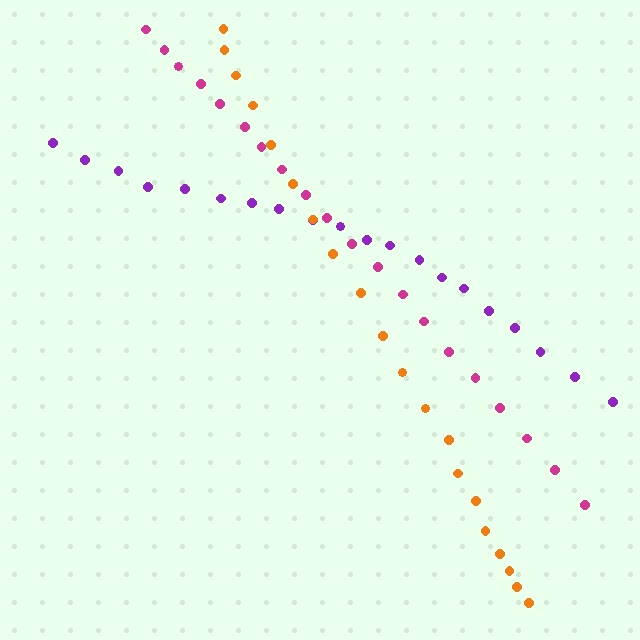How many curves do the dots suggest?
There are 3 distinct paths.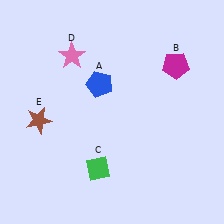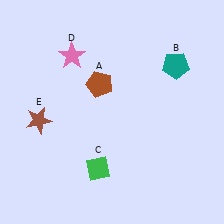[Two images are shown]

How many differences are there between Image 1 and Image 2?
There are 2 differences between the two images.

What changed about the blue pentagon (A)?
In Image 1, A is blue. In Image 2, it changed to brown.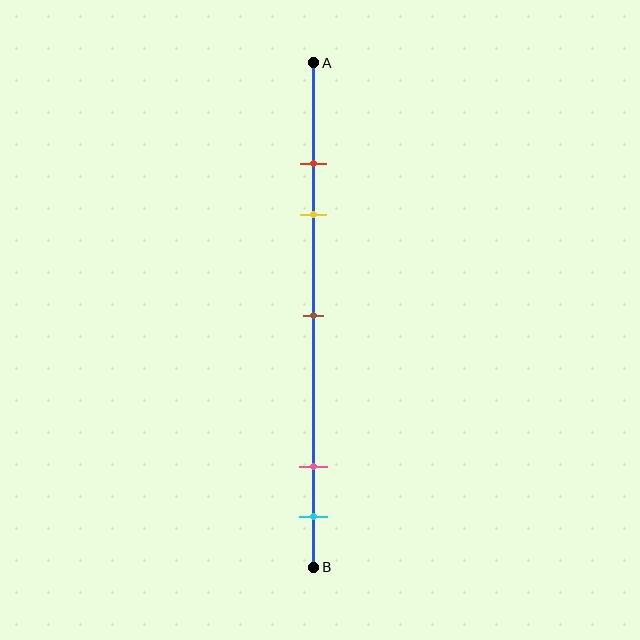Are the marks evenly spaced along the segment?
No, the marks are not evenly spaced.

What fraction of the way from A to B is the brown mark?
The brown mark is approximately 50% (0.5) of the way from A to B.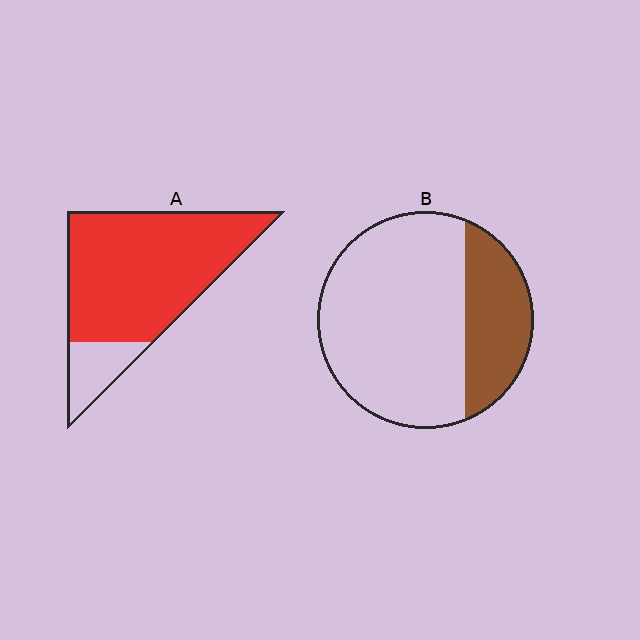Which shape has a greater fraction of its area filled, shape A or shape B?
Shape A.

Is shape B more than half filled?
No.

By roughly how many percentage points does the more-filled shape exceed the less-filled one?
By roughly 55 percentage points (A over B).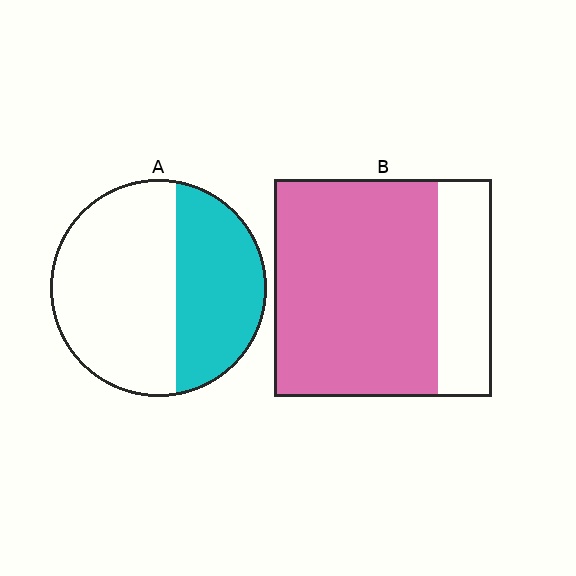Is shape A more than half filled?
No.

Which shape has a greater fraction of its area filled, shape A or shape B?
Shape B.